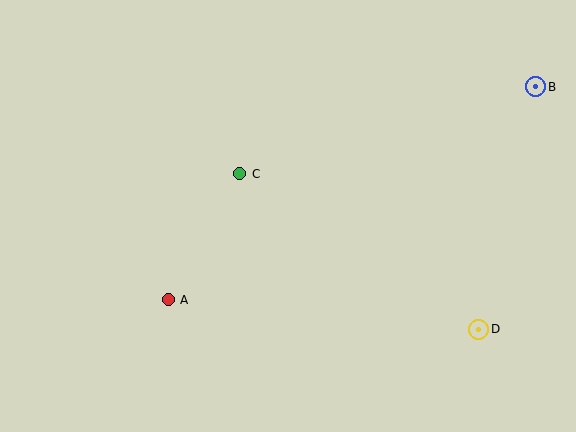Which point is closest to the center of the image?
Point C at (240, 174) is closest to the center.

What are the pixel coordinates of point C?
Point C is at (240, 174).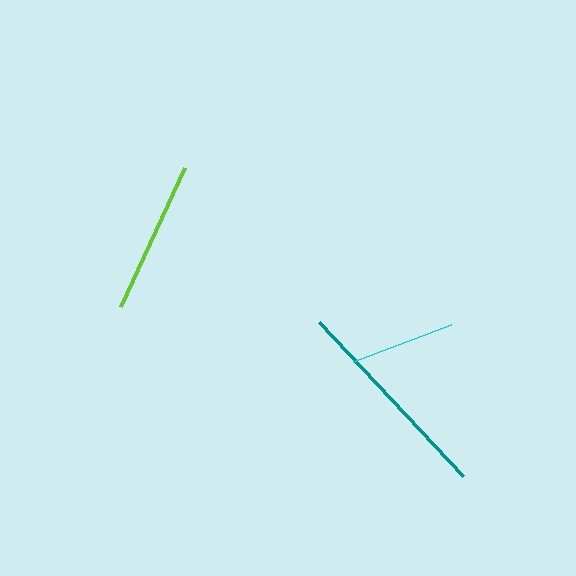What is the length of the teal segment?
The teal segment is approximately 211 pixels long.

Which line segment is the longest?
The teal line is the longest at approximately 211 pixels.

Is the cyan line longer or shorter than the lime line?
The lime line is longer than the cyan line.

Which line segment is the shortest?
The cyan line is the shortest at approximately 104 pixels.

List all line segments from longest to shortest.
From longest to shortest: teal, lime, cyan.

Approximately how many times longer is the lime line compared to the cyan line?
The lime line is approximately 1.5 times the length of the cyan line.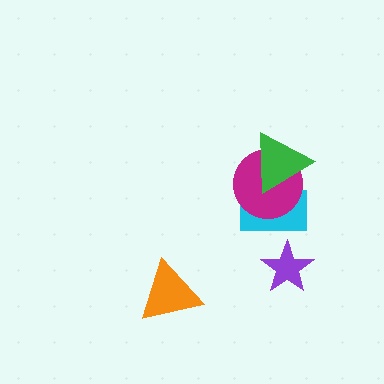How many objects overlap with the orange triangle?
0 objects overlap with the orange triangle.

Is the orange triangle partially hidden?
No, no other shape covers it.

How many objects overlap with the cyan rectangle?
2 objects overlap with the cyan rectangle.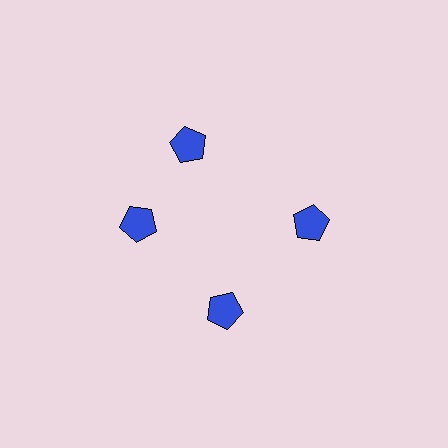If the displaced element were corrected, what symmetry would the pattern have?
It would have 4-fold rotational symmetry — the pattern would map onto itself every 90 degrees.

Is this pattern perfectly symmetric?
No. The 4 blue pentagons are arranged in a ring, but one element near the 12 o'clock position is rotated out of alignment along the ring, breaking the 4-fold rotational symmetry.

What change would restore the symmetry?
The symmetry would be restored by rotating it back into even spacing with its neighbors so that all 4 pentagons sit at equal angles and equal distance from the center.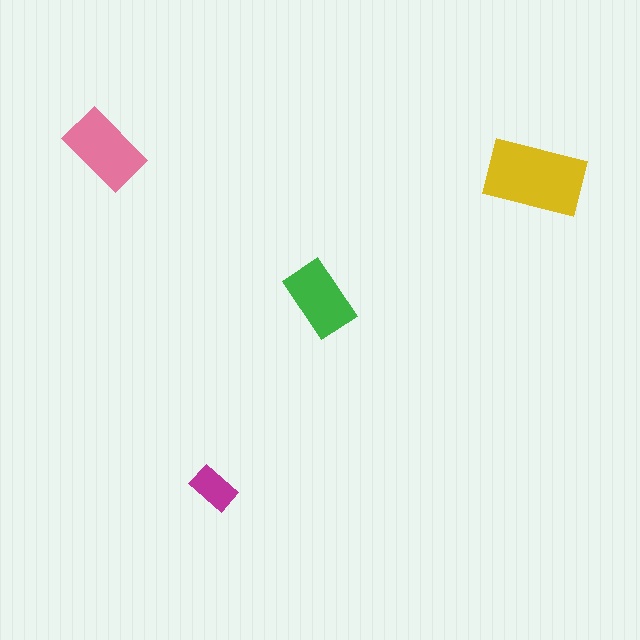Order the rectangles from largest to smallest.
the yellow one, the pink one, the green one, the magenta one.